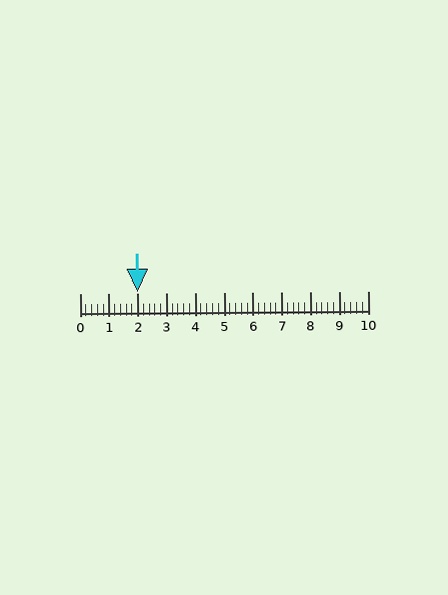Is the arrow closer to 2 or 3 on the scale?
The arrow is closer to 2.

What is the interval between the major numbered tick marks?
The major tick marks are spaced 1 units apart.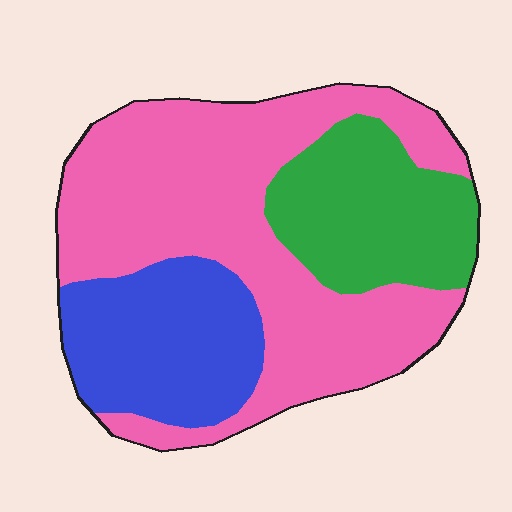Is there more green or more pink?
Pink.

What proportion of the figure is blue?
Blue covers 23% of the figure.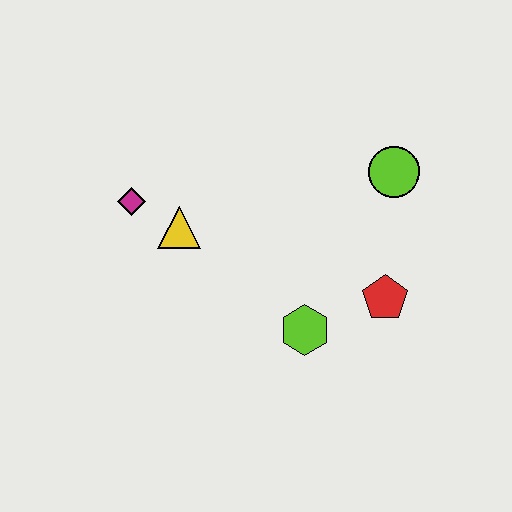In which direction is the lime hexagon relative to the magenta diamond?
The lime hexagon is to the right of the magenta diamond.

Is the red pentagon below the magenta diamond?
Yes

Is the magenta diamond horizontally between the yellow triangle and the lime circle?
No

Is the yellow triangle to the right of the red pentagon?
No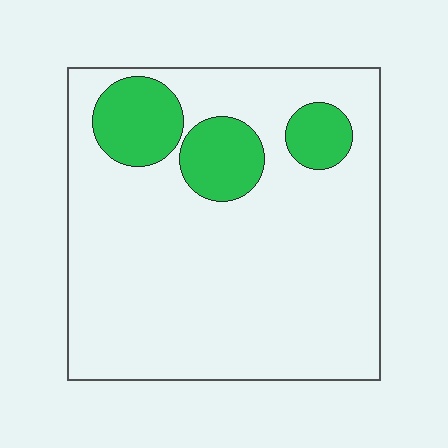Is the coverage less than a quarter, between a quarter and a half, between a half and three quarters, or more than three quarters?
Less than a quarter.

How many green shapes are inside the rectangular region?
3.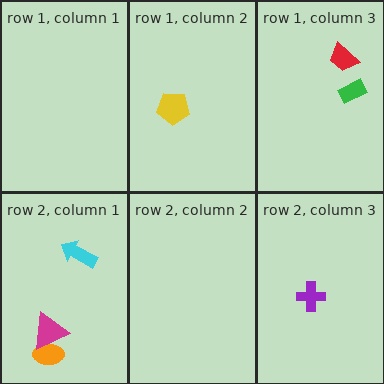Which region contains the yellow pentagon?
The row 1, column 2 region.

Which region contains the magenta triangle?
The row 2, column 1 region.